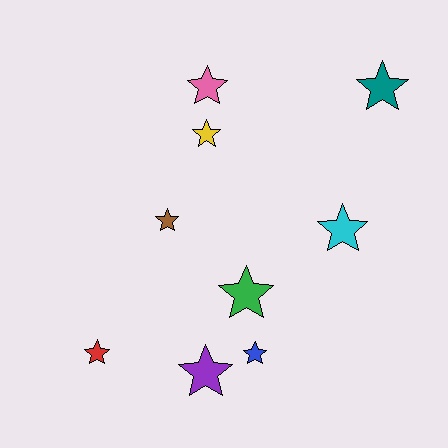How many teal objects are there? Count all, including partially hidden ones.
There is 1 teal object.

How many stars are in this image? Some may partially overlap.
There are 9 stars.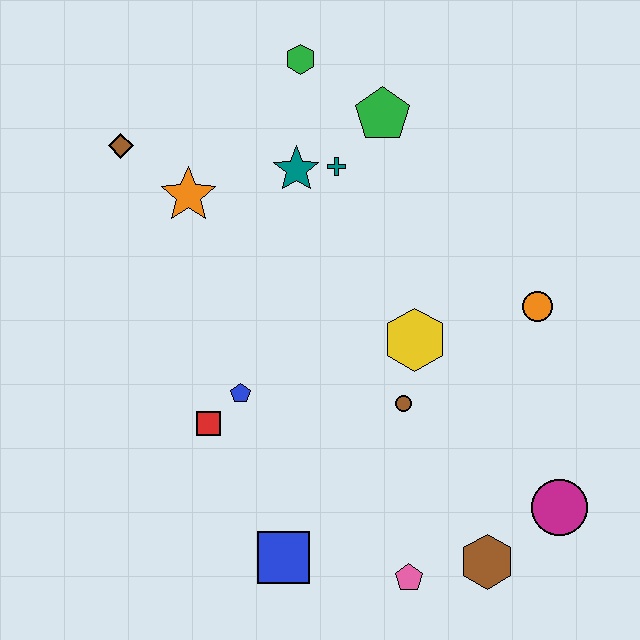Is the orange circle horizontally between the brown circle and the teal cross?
No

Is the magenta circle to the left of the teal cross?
No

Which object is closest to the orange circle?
The yellow hexagon is closest to the orange circle.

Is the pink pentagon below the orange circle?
Yes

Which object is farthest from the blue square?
The green hexagon is farthest from the blue square.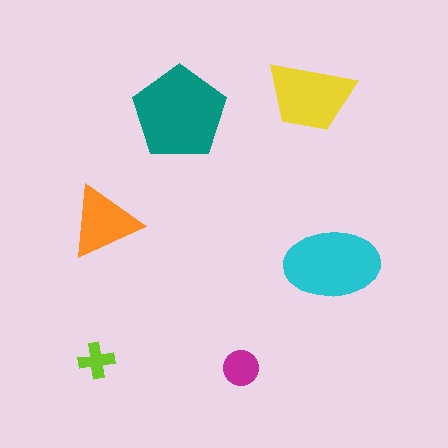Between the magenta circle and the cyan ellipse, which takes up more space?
The cyan ellipse.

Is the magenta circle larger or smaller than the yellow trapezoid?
Smaller.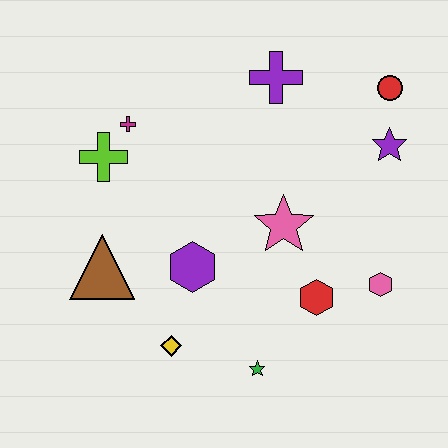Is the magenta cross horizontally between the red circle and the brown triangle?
Yes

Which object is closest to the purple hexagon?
The yellow diamond is closest to the purple hexagon.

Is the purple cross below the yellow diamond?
No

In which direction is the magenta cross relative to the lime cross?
The magenta cross is above the lime cross.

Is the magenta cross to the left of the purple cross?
Yes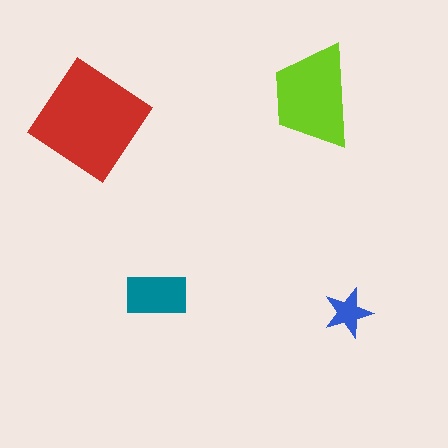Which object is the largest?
The red diamond.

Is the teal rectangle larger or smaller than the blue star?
Larger.